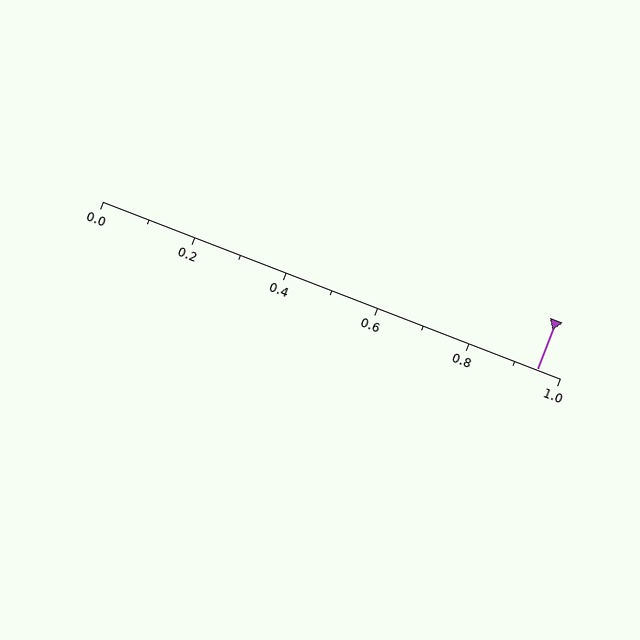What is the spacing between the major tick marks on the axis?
The major ticks are spaced 0.2 apart.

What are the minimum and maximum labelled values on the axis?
The axis runs from 0.0 to 1.0.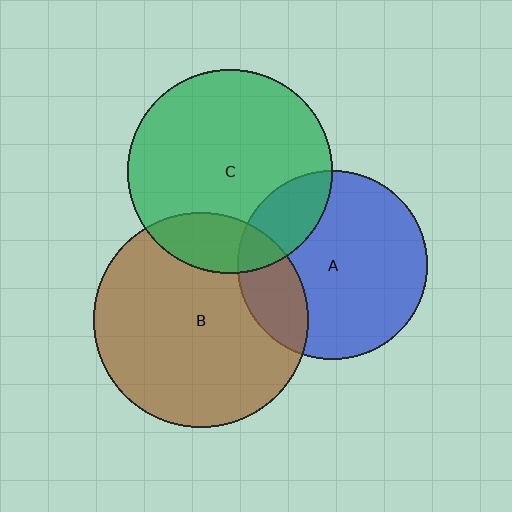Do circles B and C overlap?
Yes.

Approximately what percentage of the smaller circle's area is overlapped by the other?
Approximately 20%.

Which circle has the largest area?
Circle B (brown).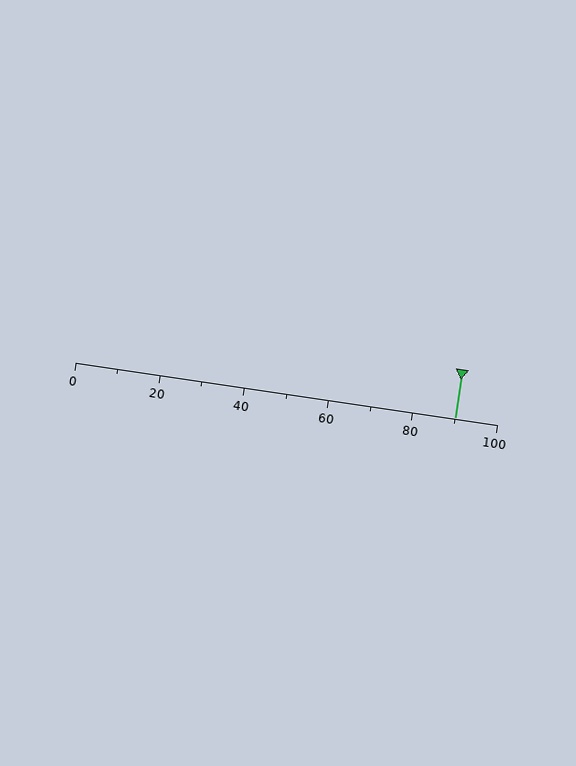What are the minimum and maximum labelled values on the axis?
The axis runs from 0 to 100.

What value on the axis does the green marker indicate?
The marker indicates approximately 90.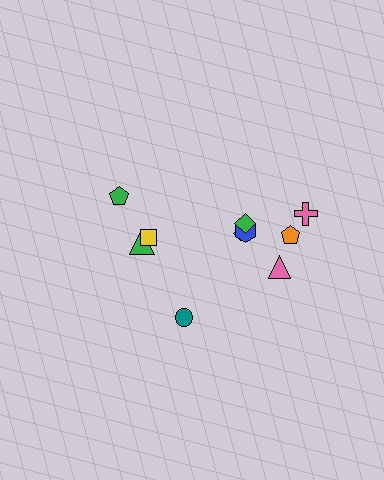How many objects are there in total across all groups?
There are 10 objects.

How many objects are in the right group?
There are 7 objects.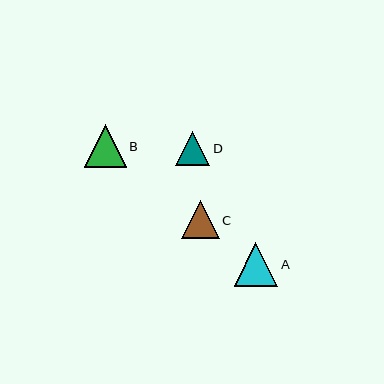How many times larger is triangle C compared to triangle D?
Triangle C is approximately 1.1 times the size of triangle D.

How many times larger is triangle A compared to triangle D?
Triangle A is approximately 1.3 times the size of triangle D.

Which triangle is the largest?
Triangle A is the largest with a size of approximately 43 pixels.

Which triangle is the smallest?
Triangle D is the smallest with a size of approximately 34 pixels.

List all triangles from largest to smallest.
From largest to smallest: A, B, C, D.